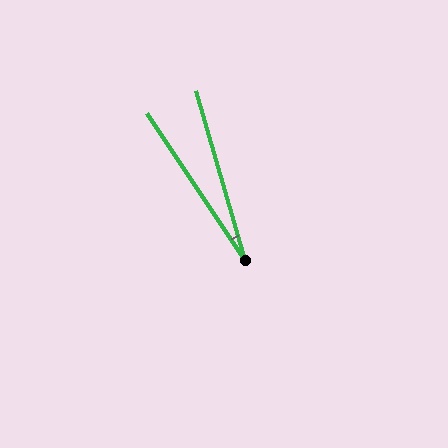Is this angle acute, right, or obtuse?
It is acute.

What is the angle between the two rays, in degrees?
Approximately 17 degrees.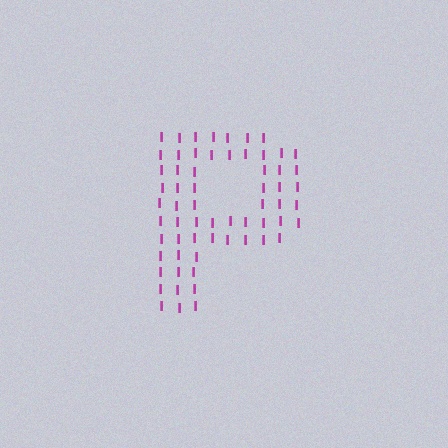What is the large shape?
The large shape is the letter P.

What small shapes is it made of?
It is made of small letter I's.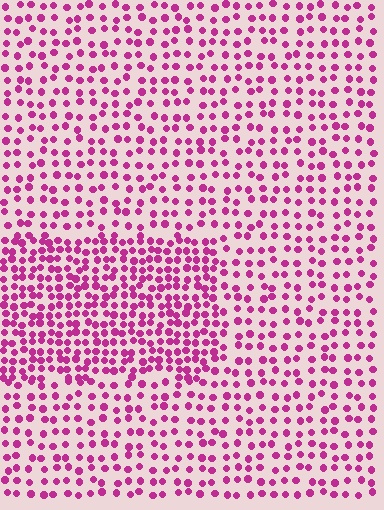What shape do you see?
I see a rectangle.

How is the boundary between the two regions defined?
The boundary is defined by a change in element density (approximately 1.8x ratio). All elements are the same color, size, and shape.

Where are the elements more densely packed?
The elements are more densely packed inside the rectangle boundary.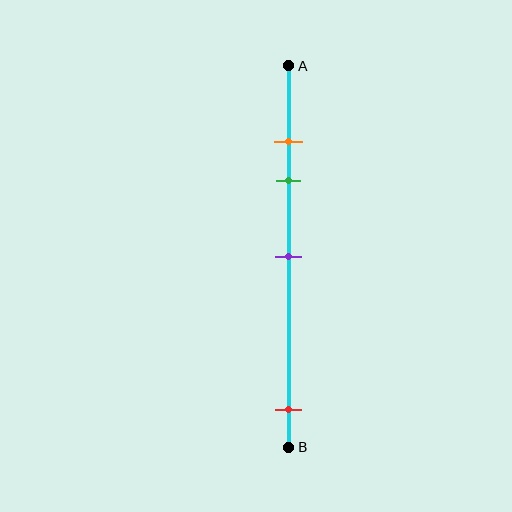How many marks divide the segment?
There are 4 marks dividing the segment.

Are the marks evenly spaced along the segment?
No, the marks are not evenly spaced.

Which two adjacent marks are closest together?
The orange and green marks are the closest adjacent pair.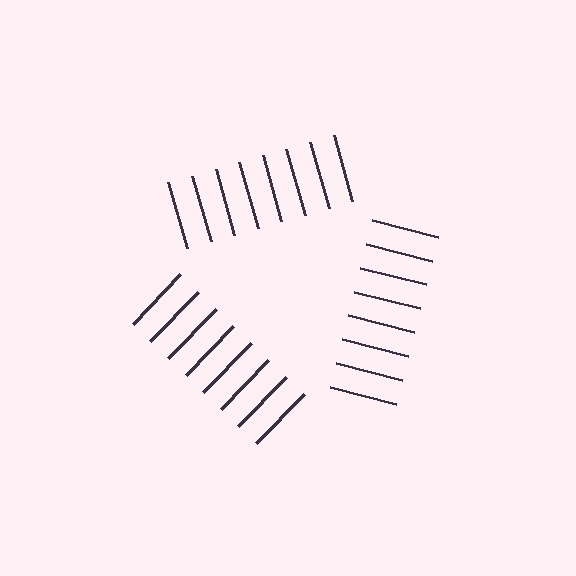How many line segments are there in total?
24 — 8 along each of the 3 edges.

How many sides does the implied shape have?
3 sides — the line-ends trace a triangle.